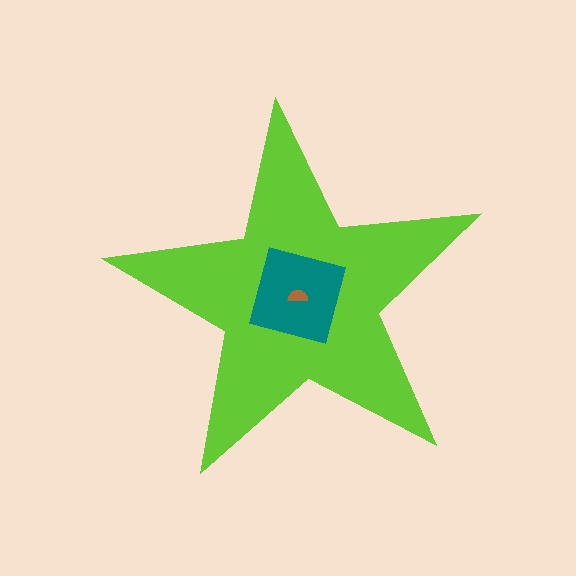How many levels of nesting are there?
3.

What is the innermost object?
The brown semicircle.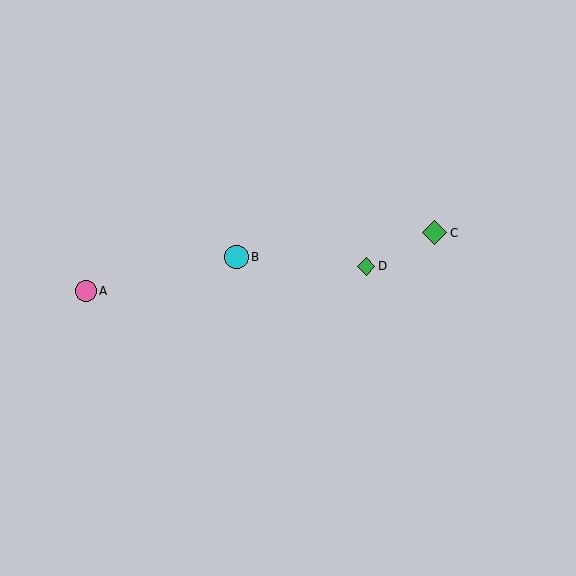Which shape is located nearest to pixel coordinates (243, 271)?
The cyan circle (labeled B) at (237, 257) is nearest to that location.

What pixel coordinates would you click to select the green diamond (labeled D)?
Click at (366, 266) to select the green diamond D.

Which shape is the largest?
The green diamond (labeled C) is the largest.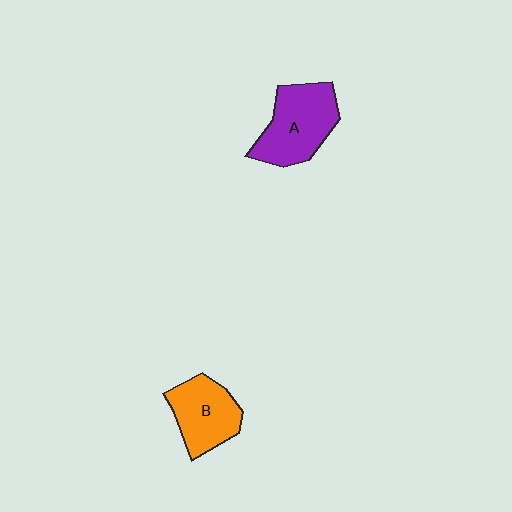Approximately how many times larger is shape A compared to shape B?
Approximately 1.2 times.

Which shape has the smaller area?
Shape B (orange).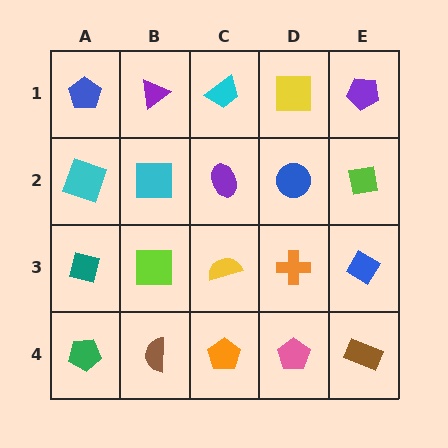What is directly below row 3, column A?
A green pentagon.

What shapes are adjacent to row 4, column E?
A blue diamond (row 3, column E), a pink pentagon (row 4, column D).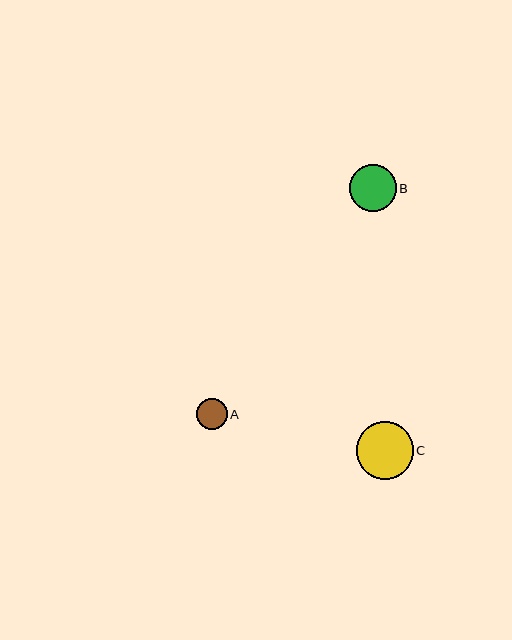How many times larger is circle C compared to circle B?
Circle C is approximately 1.2 times the size of circle B.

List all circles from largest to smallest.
From largest to smallest: C, B, A.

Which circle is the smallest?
Circle A is the smallest with a size of approximately 31 pixels.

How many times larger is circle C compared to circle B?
Circle C is approximately 1.2 times the size of circle B.